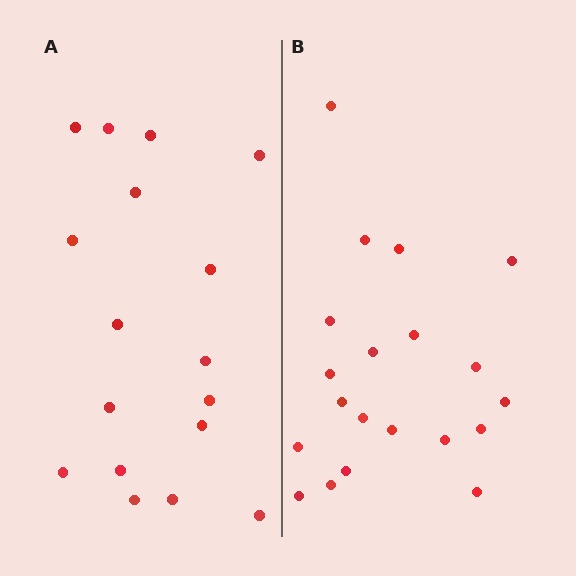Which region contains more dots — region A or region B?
Region B (the right region) has more dots.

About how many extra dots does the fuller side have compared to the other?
Region B has just a few more — roughly 2 or 3 more dots than region A.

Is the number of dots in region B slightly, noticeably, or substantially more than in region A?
Region B has only slightly more — the two regions are fairly close. The ratio is roughly 1.2 to 1.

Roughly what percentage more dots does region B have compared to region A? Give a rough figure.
About 20% more.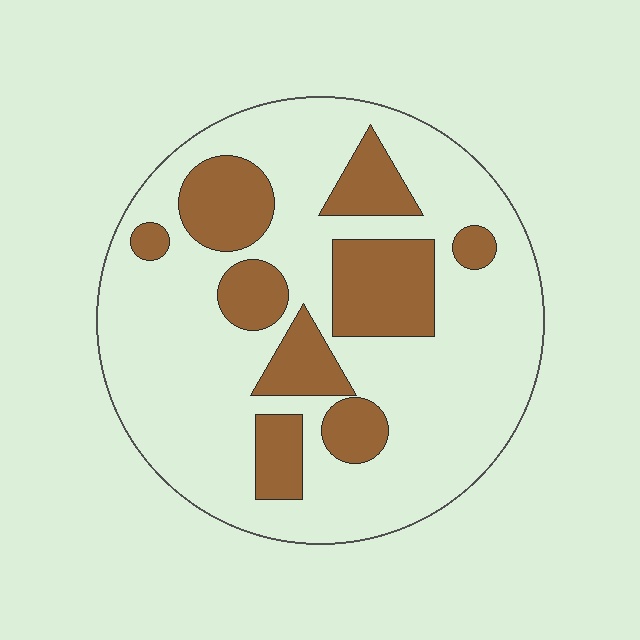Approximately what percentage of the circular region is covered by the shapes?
Approximately 25%.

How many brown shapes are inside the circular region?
9.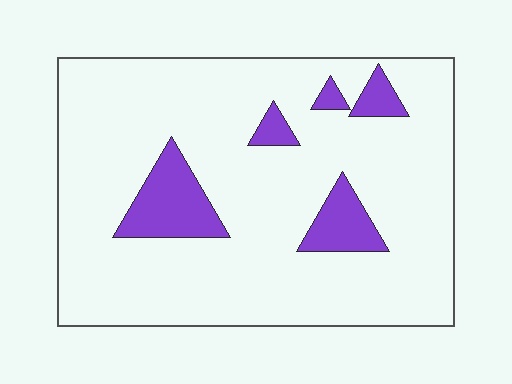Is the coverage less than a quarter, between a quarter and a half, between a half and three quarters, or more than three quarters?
Less than a quarter.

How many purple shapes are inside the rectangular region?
5.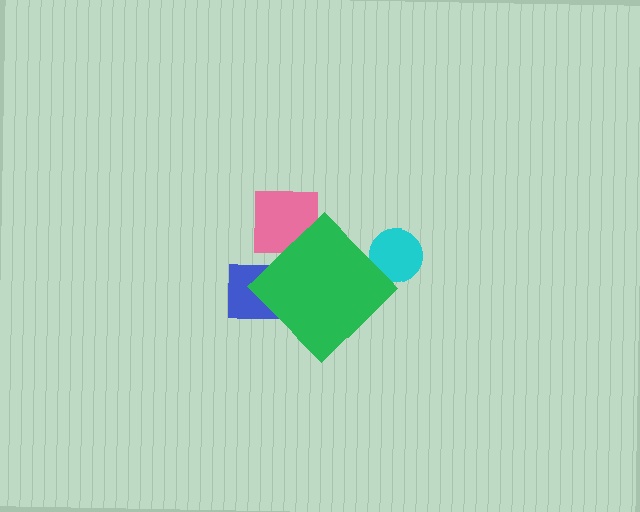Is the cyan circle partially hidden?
Yes, the cyan circle is partially hidden behind the green diamond.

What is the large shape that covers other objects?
A green diamond.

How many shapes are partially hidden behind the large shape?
3 shapes are partially hidden.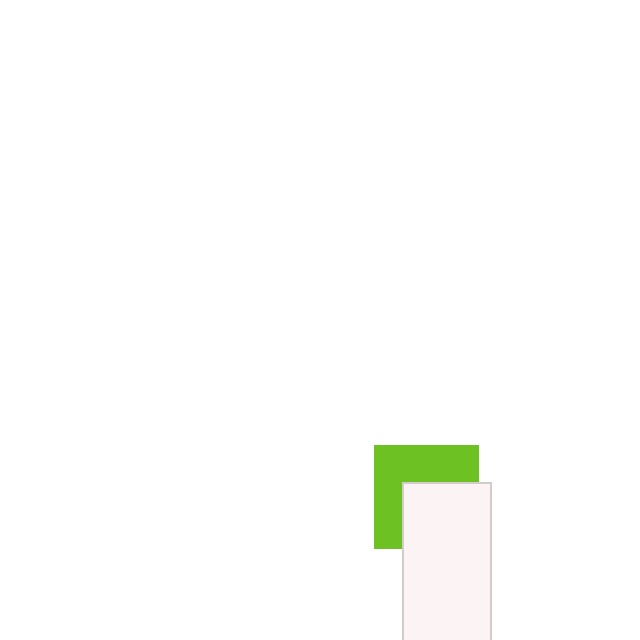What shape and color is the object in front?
The object in front is a white rectangle.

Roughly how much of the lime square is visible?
About half of it is visible (roughly 52%).